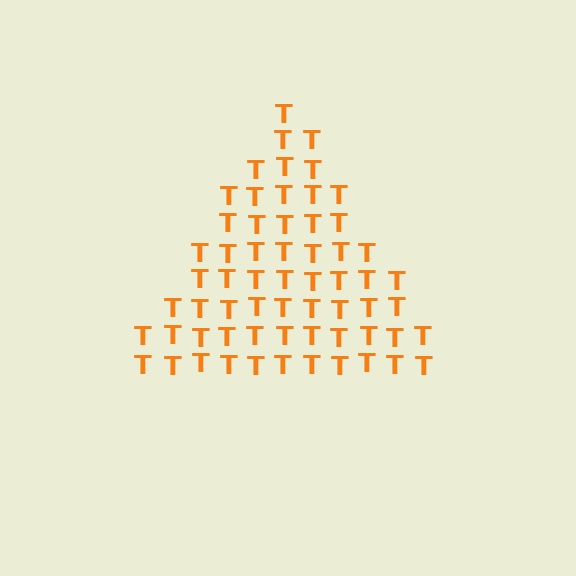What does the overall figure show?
The overall figure shows a triangle.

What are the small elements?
The small elements are letter T's.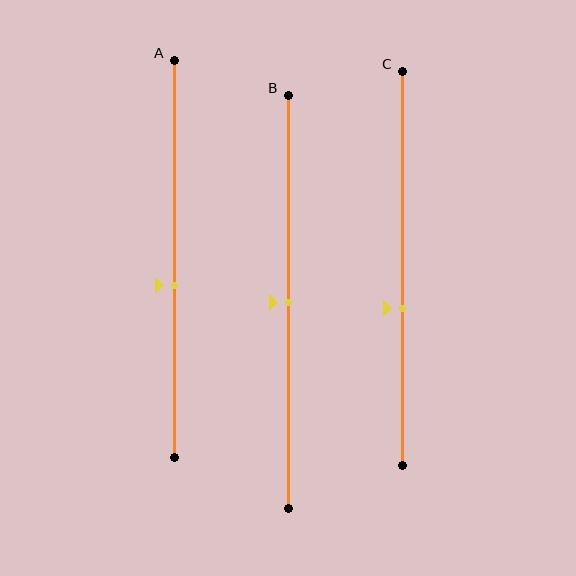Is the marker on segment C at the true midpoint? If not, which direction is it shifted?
No, the marker on segment C is shifted downward by about 10% of the segment length.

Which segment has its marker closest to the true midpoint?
Segment B has its marker closest to the true midpoint.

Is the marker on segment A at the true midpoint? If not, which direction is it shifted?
No, the marker on segment A is shifted downward by about 7% of the segment length.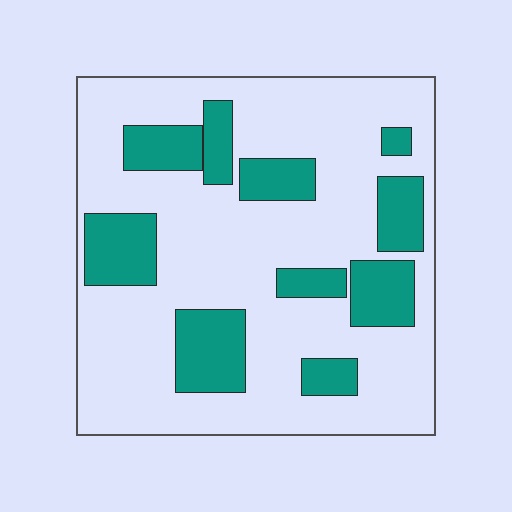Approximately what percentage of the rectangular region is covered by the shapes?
Approximately 25%.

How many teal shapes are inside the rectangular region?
10.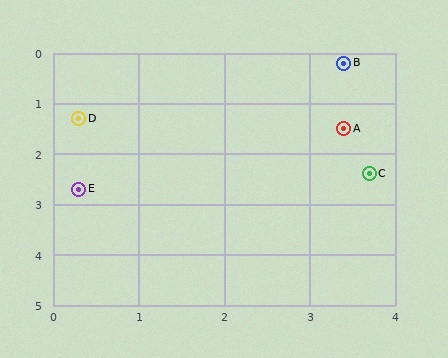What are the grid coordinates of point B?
Point B is at approximately (3.4, 0.2).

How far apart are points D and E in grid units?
Points D and E are about 1.4 grid units apart.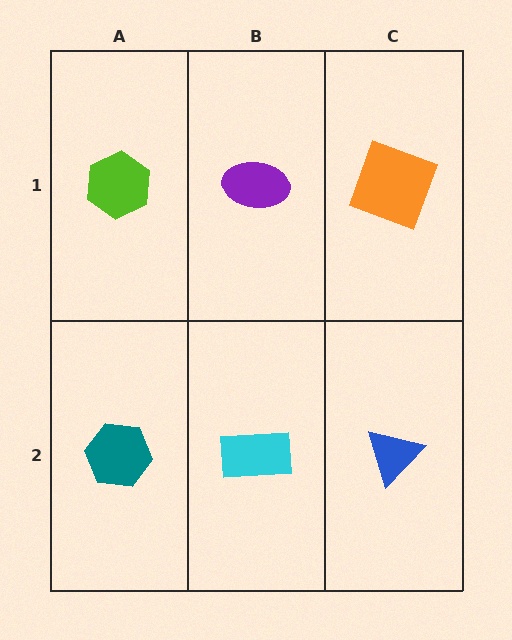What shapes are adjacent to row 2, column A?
A lime hexagon (row 1, column A), a cyan rectangle (row 2, column B).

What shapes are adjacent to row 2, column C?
An orange square (row 1, column C), a cyan rectangle (row 2, column B).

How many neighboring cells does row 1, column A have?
2.